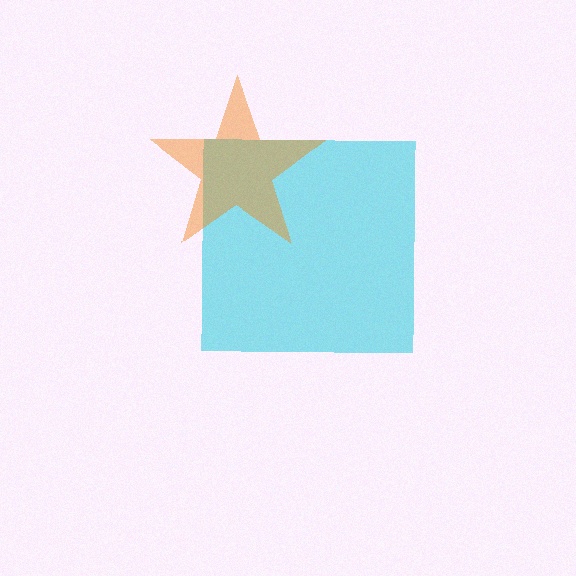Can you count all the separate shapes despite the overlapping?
Yes, there are 2 separate shapes.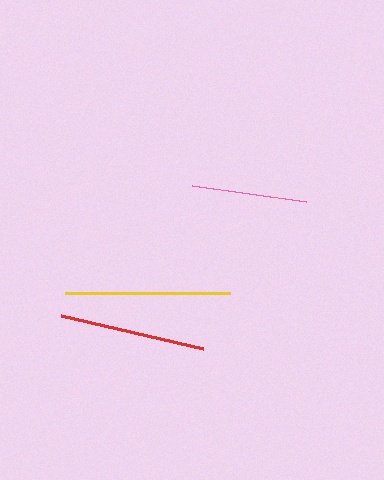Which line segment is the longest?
The yellow line is the longest at approximately 166 pixels.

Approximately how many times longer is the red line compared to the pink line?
The red line is approximately 1.3 times the length of the pink line.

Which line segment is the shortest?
The pink line is the shortest at approximately 115 pixels.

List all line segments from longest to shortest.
From longest to shortest: yellow, red, pink.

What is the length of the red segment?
The red segment is approximately 145 pixels long.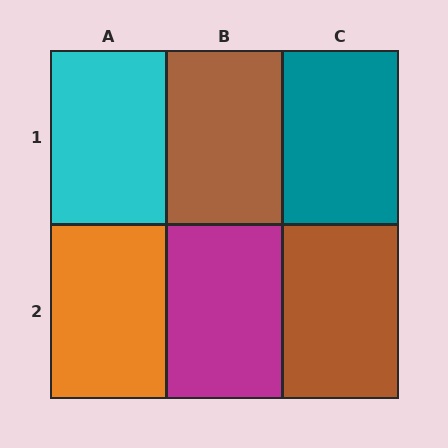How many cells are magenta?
1 cell is magenta.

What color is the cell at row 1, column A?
Cyan.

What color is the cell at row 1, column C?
Teal.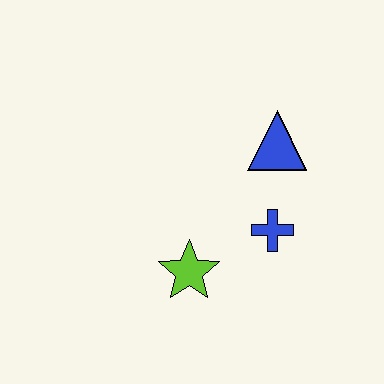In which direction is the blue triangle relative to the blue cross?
The blue triangle is above the blue cross.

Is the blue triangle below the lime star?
No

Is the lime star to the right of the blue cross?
No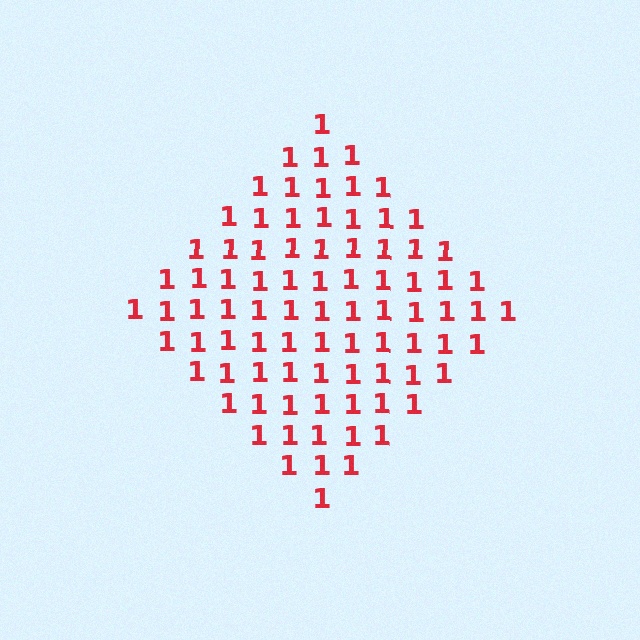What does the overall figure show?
The overall figure shows a diamond.